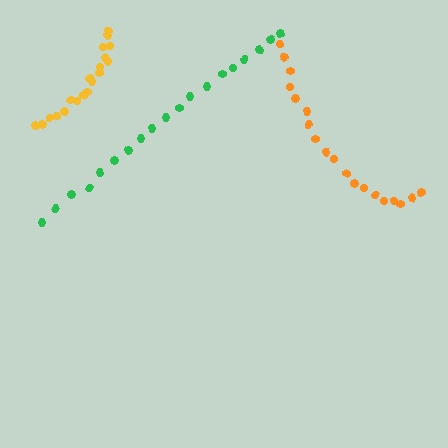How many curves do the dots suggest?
There are 3 distinct paths.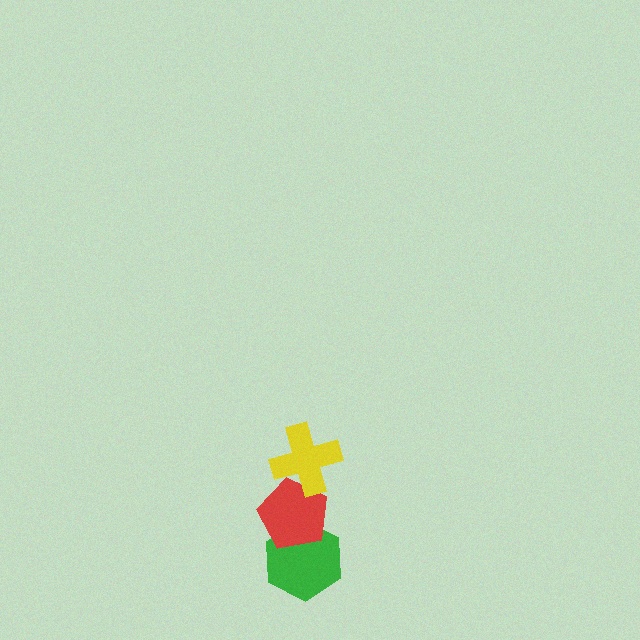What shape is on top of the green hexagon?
The red pentagon is on top of the green hexagon.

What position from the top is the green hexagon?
The green hexagon is 3rd from the top.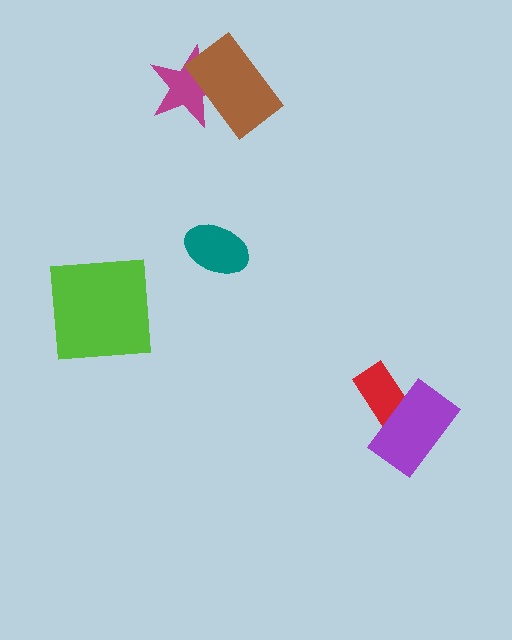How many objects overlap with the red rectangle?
1 object overlaps with the red rectangle.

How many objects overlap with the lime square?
0 objects overlap with the lime square.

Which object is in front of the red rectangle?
The purple rectangle is in front of the red rectangle.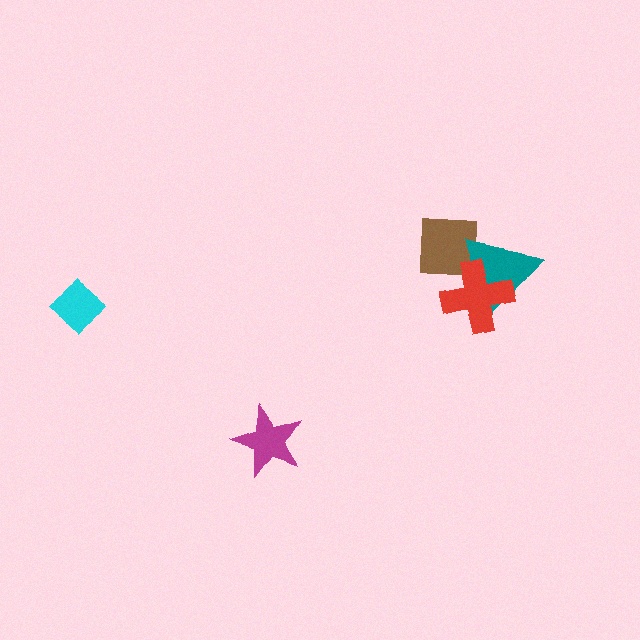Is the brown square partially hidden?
Yes, it is partially covered by another shape.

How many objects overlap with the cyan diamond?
0 objects overlap with the cyan diamond.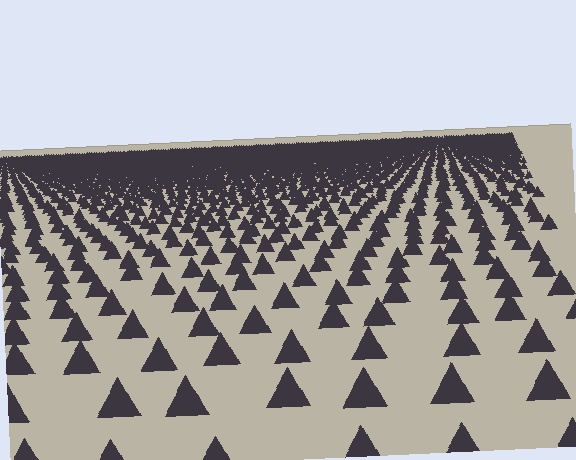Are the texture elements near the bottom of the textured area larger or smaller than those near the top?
Larger. Near the bottom, elements are closer to the viewer and appear at a bigger on-screen size.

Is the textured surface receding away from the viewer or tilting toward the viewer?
The surface is receding away from the viewer. Texture elements get smaller and denser toward the top.